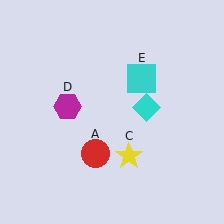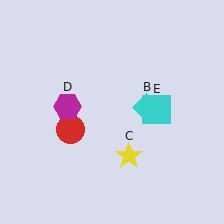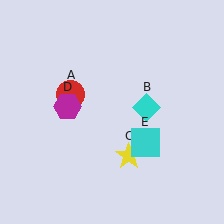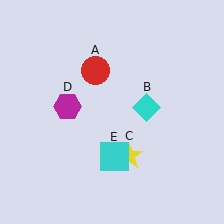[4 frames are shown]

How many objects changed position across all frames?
2 objects changed position: red circle (object A), cyan square (object E).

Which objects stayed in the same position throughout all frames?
Cyan diamond (object B) and yellow star (object C) and magenta hexagon (object D) remained stationary.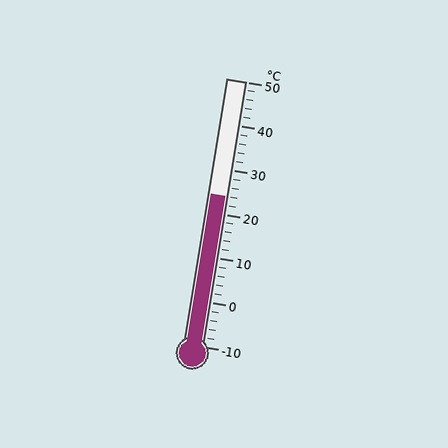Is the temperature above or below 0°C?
The temperature is above 0°C.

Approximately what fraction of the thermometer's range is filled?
The thermometer is filled to approximately 55% of its range.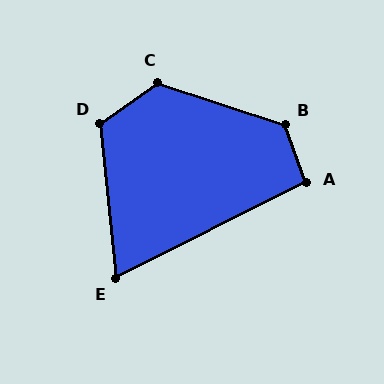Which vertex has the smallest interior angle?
E, at approximately 69 degrees.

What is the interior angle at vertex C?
Approximately 126 degrees (obtuse).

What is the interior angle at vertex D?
Approximately 119 degrees (obtuse).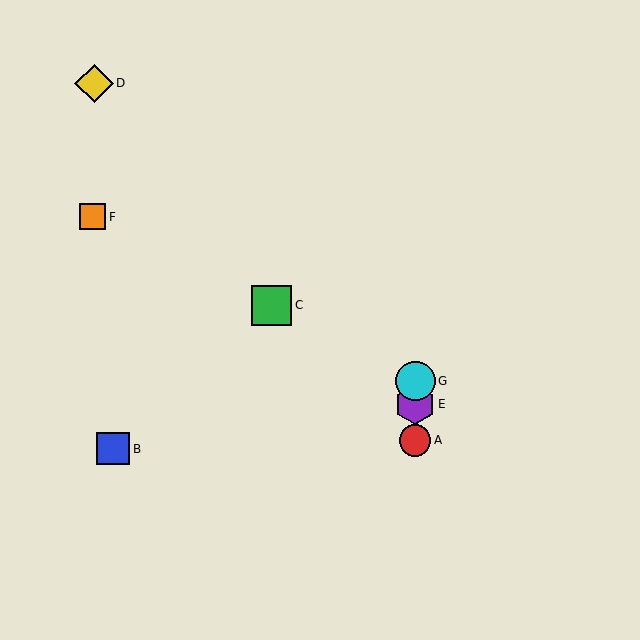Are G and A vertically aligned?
Yes, both are at x≈415.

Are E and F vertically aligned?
No, E is at x≈415 and F is at x≈93.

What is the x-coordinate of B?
Object B is at x≈113.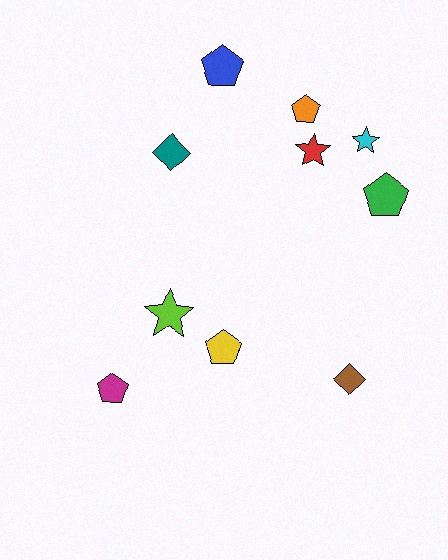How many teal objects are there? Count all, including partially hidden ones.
There is 1 teal object.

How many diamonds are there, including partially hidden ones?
There are 2 diamonds.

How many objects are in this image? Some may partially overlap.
There are 10 objects.